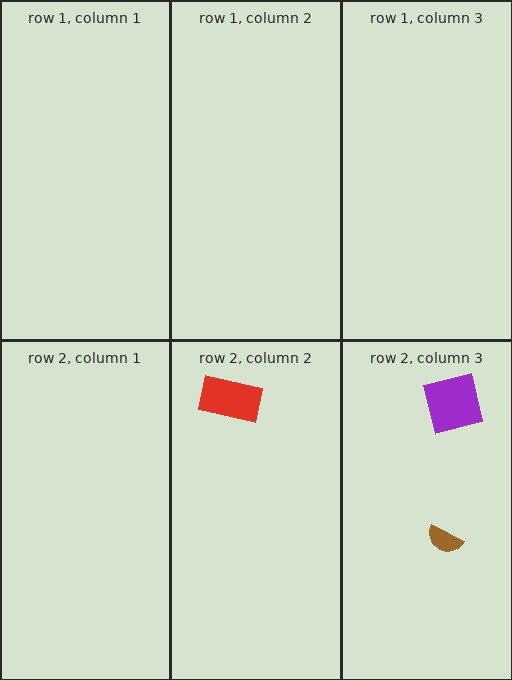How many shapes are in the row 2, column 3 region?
2.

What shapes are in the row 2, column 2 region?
The red rectangle.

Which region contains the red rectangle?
The row 2, column 2 region.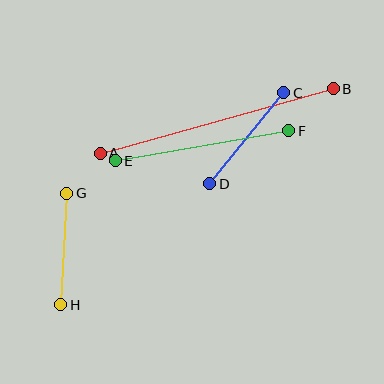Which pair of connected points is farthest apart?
Points A and B are farthest apart.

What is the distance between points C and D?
The distance is approximately 118 pixels.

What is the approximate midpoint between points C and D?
The midpoint is at approximately (247, 138) pixels.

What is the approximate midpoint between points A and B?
The midpoint is at approximately (217, 121) pixels.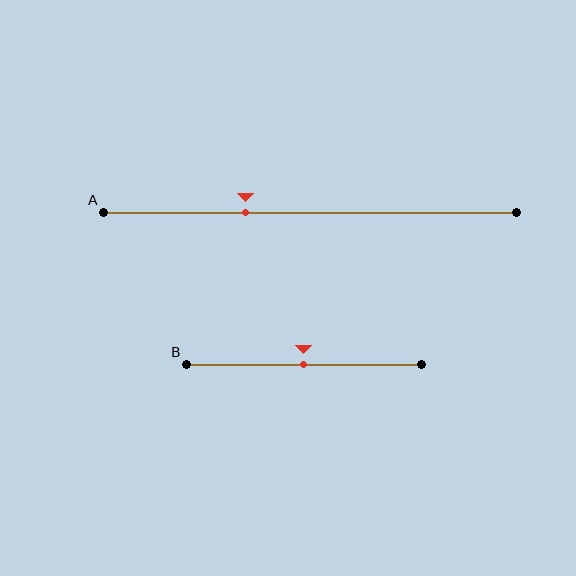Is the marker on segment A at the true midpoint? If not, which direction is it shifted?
No, the marker on segment A is shifted to the left by about 15% of the segment length.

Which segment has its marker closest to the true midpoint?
Segment B has its marker closest to the true midpoint.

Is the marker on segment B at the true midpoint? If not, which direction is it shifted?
Yes, the marker on segment B is at the true midpoint.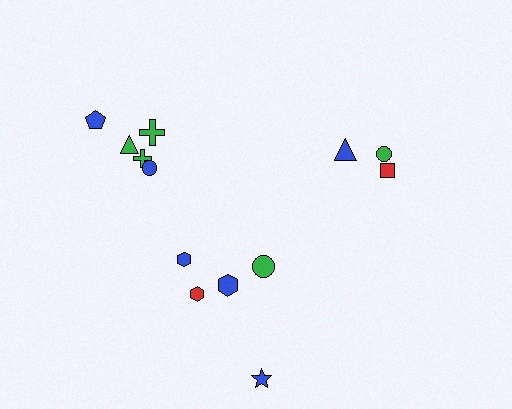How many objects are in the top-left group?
There are 5 objects.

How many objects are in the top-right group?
There are 3 objects.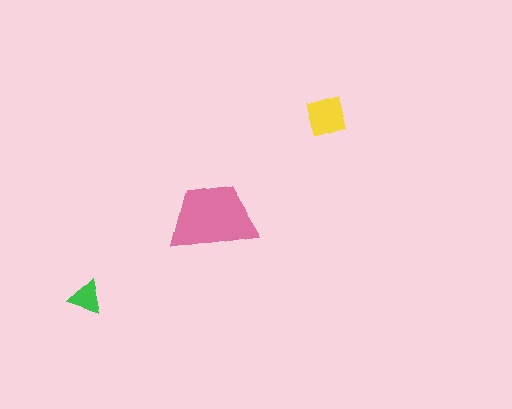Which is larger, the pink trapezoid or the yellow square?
The pink trapezoid.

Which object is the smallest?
The green triangle.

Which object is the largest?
The pink trapezoid.